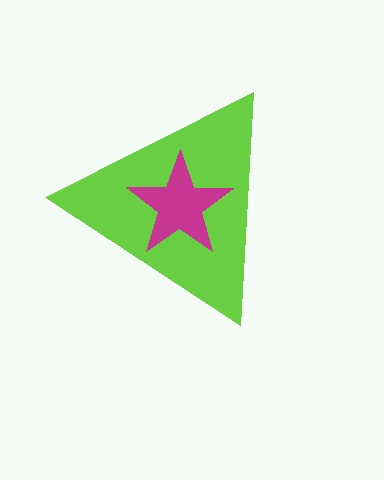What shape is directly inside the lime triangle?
The magenta star.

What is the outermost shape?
The lime triangle.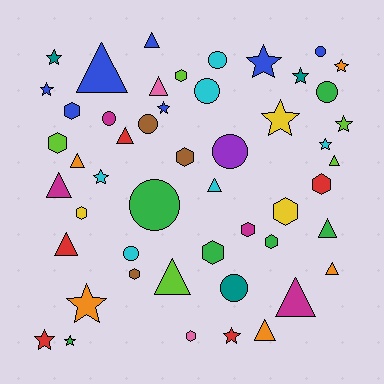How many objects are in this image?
There are 50 objects.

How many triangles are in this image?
There are 14 triangles.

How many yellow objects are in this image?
There are 3 yellow objects.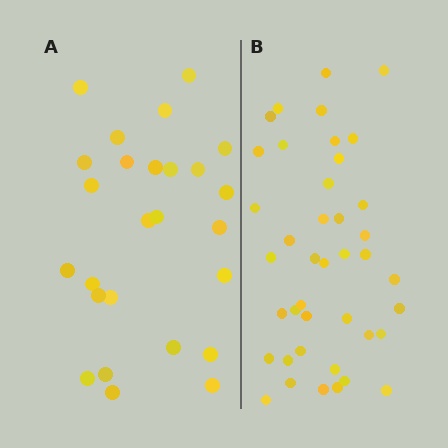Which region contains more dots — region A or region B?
Region B (the right region) has more dots.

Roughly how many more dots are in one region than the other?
Region B has approximately 15 more dots than region A.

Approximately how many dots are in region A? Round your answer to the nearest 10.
About 30 dots. (The exact count is 26, which rounds to 30.)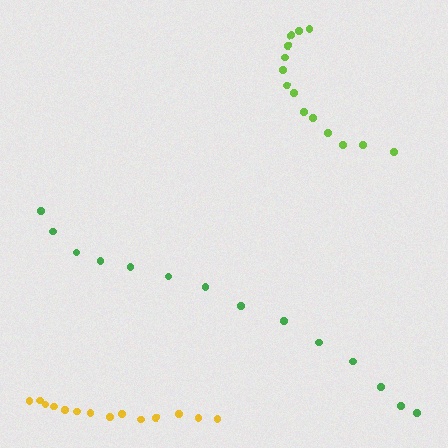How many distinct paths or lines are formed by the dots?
There are 3 distinct paths.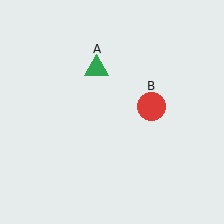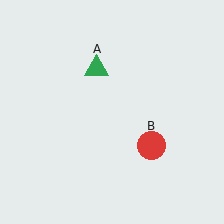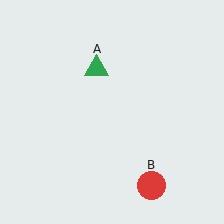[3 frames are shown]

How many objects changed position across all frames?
1 object changed position: red circle (object B).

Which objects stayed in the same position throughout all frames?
Green triangle (object A) remained stationary.